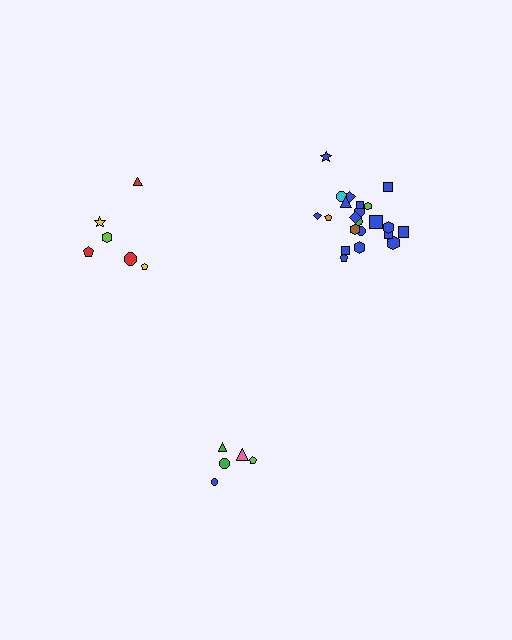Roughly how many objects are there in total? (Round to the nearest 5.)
Roughly 35 objects in total.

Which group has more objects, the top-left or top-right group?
The top-right group.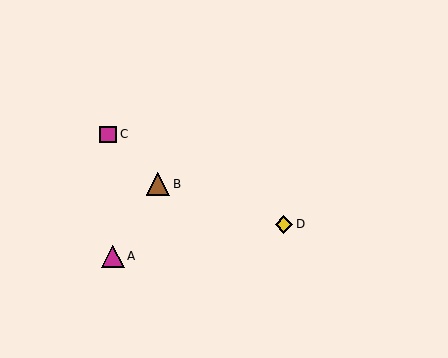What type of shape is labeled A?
Shape A is a magenta triangle.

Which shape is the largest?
The brown triangle (labeled B) is the largest.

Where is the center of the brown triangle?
The center of the brown triangle is at (158, 184).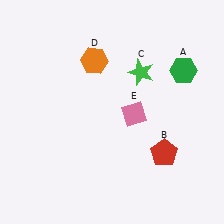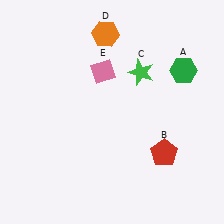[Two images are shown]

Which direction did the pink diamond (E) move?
The pink diamond (E) moved up.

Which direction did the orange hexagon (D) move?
The orange hexagon (D) moved up.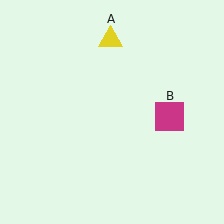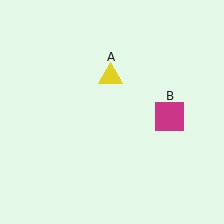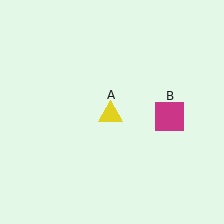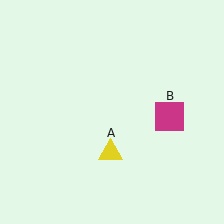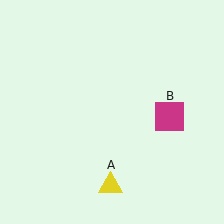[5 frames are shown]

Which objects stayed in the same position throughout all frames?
Magenta square (object B) remained stationary.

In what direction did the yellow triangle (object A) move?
The yellow triangle (object A) moved down.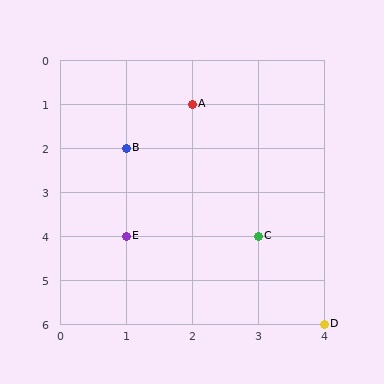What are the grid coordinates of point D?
Point D is at grid coordinates (4, 6).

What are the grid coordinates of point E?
Point E is at grid coordinates (1, 4).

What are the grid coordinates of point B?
Point B is at grid coordinates (1, 2).